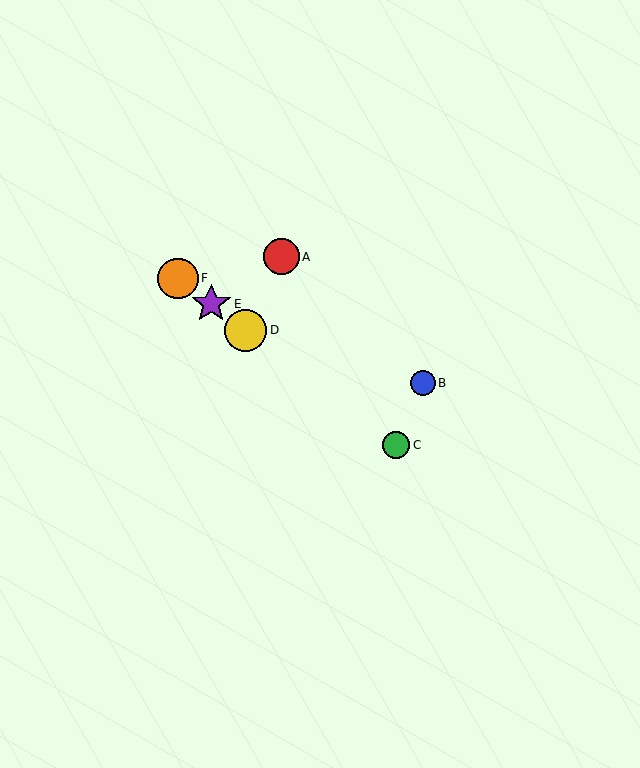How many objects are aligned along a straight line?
4 objects (C, D, E, F) are aligned along a straight line.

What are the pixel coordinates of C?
Object C is at (396, 445).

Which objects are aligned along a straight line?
Objects C, D, E, F are aligned along a straight line.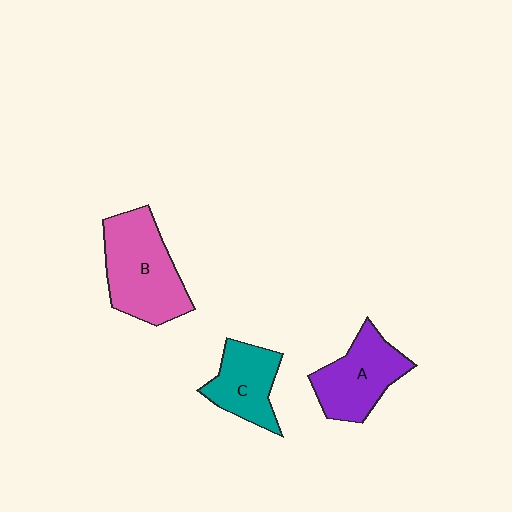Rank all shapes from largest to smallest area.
From largest to smallest: B (pink), A (purple), C (teal).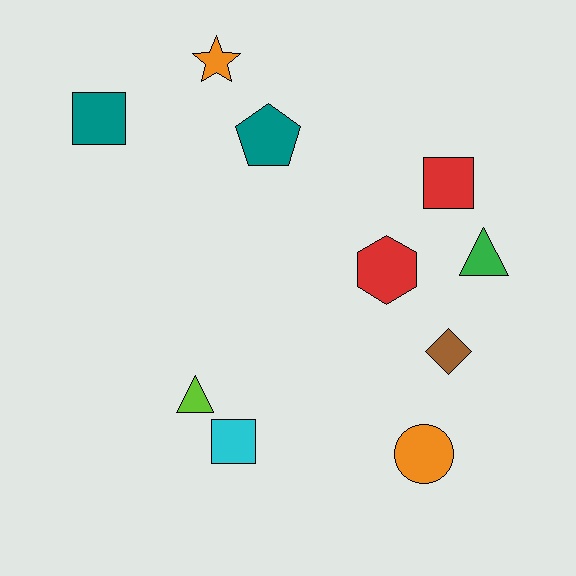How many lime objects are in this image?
There is 1 lime object.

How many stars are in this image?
There is 1 star.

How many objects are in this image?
There are 10 objects.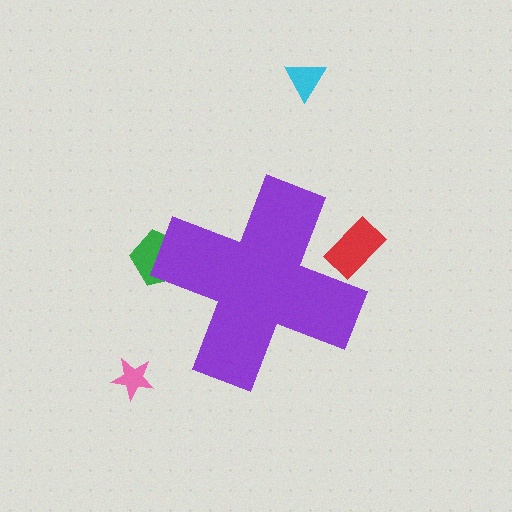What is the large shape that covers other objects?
A purple cross.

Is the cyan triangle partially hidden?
No, the cyan triangle is fully visible.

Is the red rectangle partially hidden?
Yes, the red rectangle is partially hidden behind the purple cross.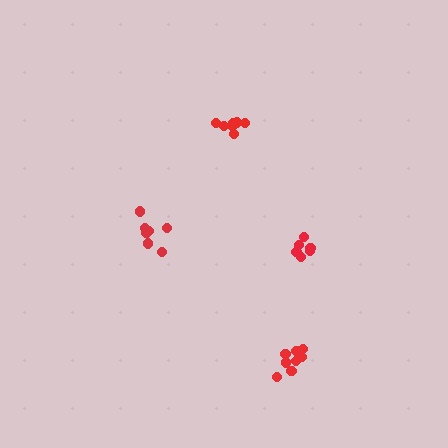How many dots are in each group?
Group 1: 8 dots, Group 2: 6 dots, Group 3: 8 dots, Group 4: 7 dots (29 total).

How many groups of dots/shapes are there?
There are 4 groups.